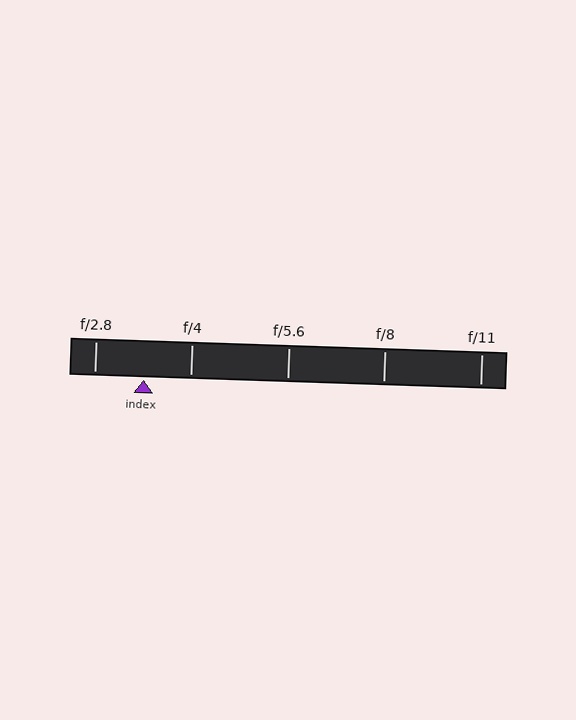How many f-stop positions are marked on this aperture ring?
There are 5 f-stop positions marked.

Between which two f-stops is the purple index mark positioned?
The index mark is between f/2.8 and f/4.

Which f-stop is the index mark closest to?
The index mark is closest to f/4.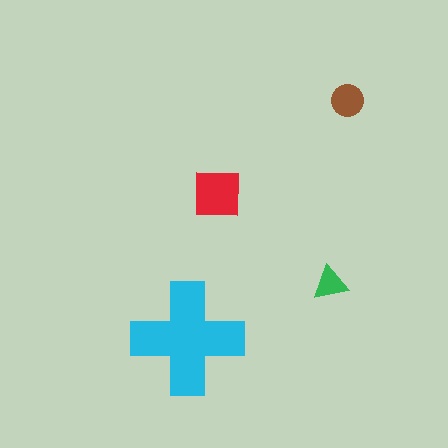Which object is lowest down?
The cyan cross is bottommost.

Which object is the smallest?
The green triangle.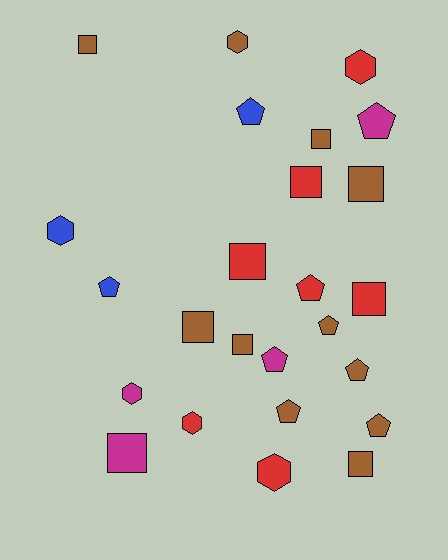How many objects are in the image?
There are 25 objects.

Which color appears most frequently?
Brown, with 11 objects.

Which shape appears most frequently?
Square, with 10 objects.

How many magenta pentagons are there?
There are 2 magenta pentagons.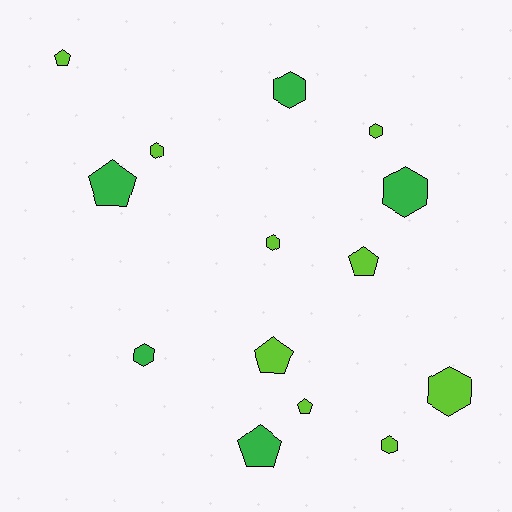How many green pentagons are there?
There are 2 green pentagons.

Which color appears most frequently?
Lime, with 9 objects.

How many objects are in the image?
There are 14 objects.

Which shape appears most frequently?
Hexagon, with 8 objects.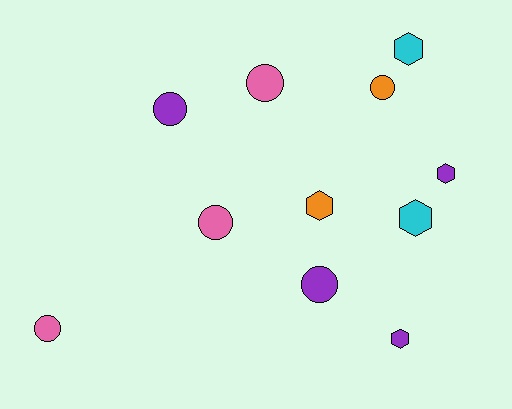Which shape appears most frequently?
Circle, with 6 objects.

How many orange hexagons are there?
There is 1 orange hexagon.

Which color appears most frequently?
Purple, with 4 objects.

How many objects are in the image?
There are 11 objects.